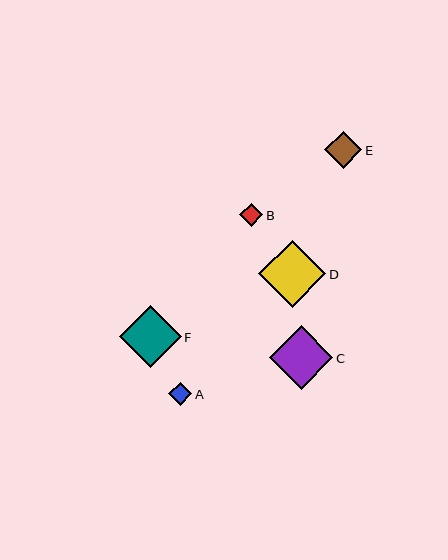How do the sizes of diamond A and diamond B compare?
Diamond A and diamond B are approximately the same size.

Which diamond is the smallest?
Diamond B is the smallest with a size of approximately 23 pixels.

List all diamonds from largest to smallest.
From largest to smallest: D, C, F, E, A, B.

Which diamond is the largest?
Diamond D is the largest with a size of approximately 67 pixels.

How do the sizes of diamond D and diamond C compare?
Diamond D and diamond C are approximately the same size.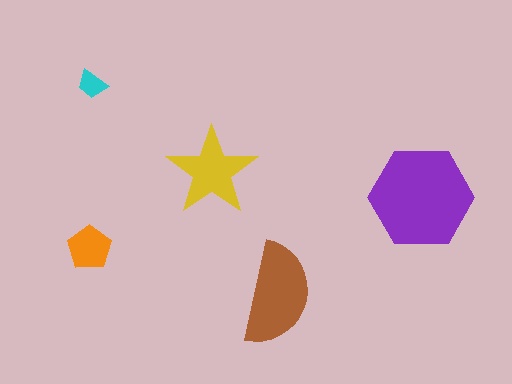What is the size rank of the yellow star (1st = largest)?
3rd.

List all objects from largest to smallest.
The purple hexagon, the brown semicircle, the yellow star, the orange pentagon, the cyan trapezoid.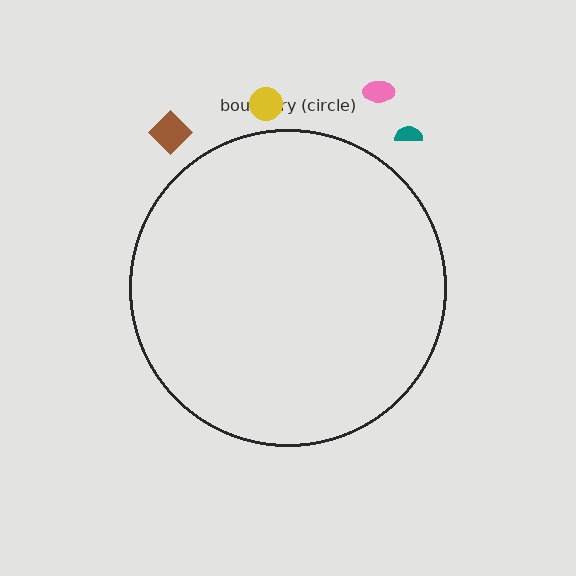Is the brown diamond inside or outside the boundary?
Outside.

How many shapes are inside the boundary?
0 inside, 4 outside.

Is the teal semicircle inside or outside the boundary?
Outside.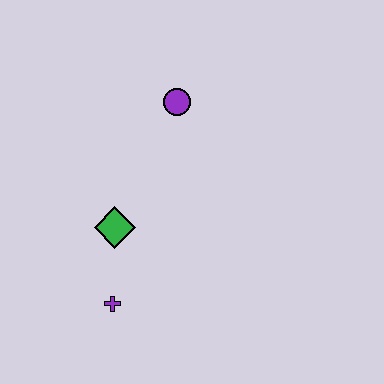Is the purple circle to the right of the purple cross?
Yes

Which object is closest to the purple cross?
The green diamond is closest to the purple cross.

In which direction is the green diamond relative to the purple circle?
The green diamond is below the purple circle.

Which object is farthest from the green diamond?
The purple circle is farthest from the green diamond.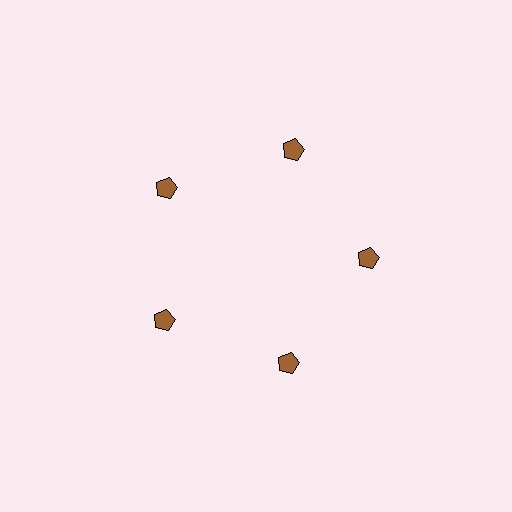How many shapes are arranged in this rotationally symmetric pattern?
There are 5 shapes, arranged in 5 groups of 1.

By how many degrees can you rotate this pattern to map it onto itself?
The pattern maps onto itself every 72 degrees of rotation.